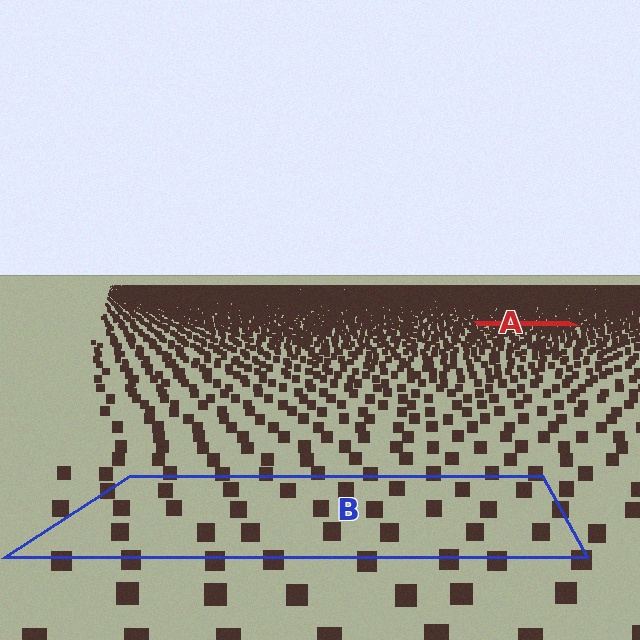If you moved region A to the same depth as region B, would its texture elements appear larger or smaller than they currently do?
They would appear larger. At a closer depth, the same texture elements are projected at a bigger on-screen size.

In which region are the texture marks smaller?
The texture marks are smaller in region A, because it is farther away.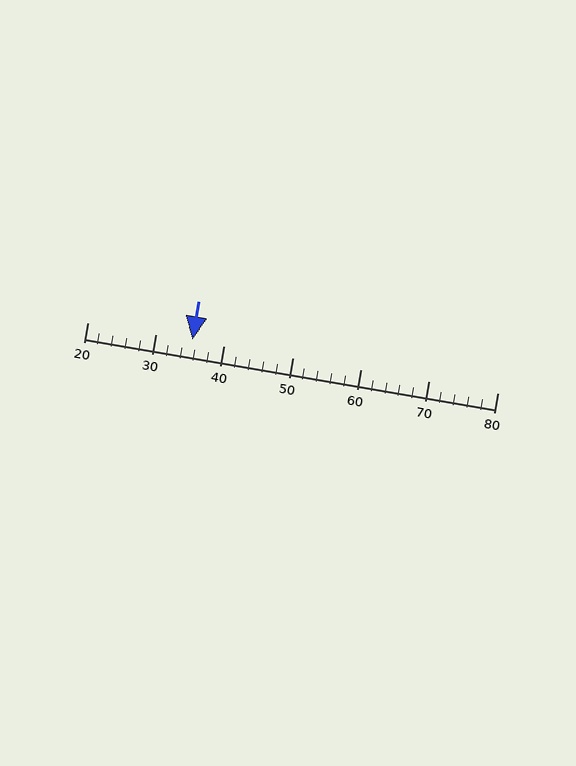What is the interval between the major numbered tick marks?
The major tick marks are spaced 10 units apart.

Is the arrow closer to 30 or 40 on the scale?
The arrow is closer to 40.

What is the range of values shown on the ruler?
The ruler shows values from 20 to 80.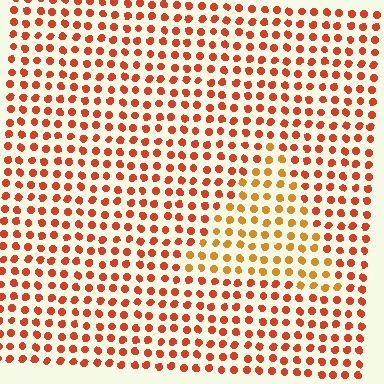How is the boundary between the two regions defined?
The boundary is defined purely by a slight shift in hue (about 28 degrees). Spacing, size, and orientation are identical on both sides.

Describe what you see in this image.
The image is filled with small red elements in a uniform arrangement. A triangle-shaped region is visible where the elements are tinted to a slightly different hue, forming a subtle color boundary.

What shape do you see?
I see a triangle.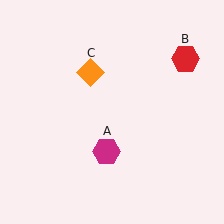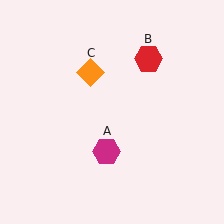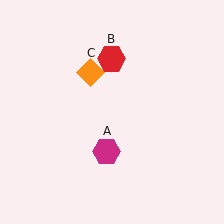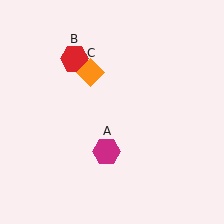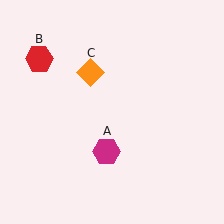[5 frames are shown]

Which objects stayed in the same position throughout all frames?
Magenta hexagon (object A) and orange diamond (object C) remained stationary.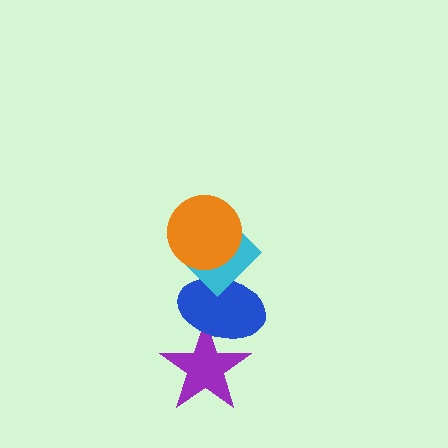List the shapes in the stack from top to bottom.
From top to bottom: the orange circle, the cyan diamond, the blue ellipse, the purple star.